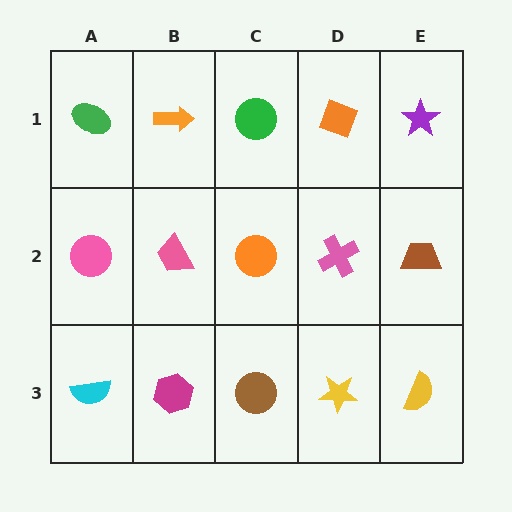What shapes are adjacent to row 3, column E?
A brown trapezoid (row 2, column E), a yellow star (row 3, column D).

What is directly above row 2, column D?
An orange diamond.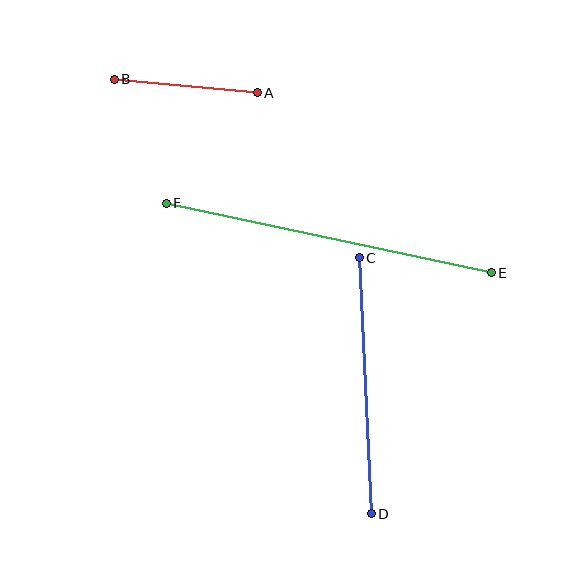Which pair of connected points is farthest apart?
Points E and F are farthest apart.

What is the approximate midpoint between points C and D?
The midpoint is at approximately (365, 386) pixels.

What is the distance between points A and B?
The distance is approximately 143 pixels.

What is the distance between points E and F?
The distance is approximately 332 pixels.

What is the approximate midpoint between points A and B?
The midpoint is at approximately (186, 86) pixels.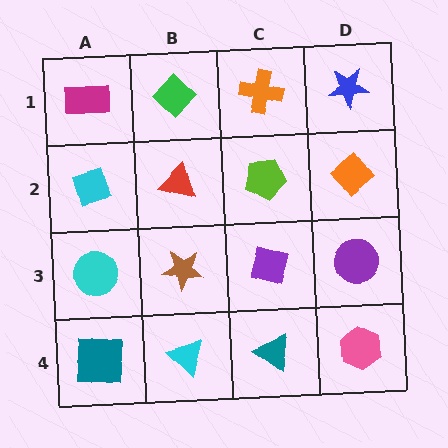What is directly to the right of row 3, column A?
A brown star.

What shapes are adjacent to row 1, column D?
An orange diamond (row 2, column D), an orange cross (row 1, column C).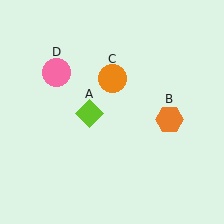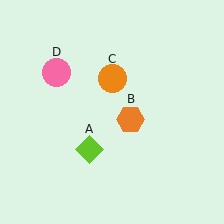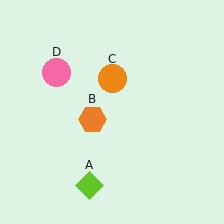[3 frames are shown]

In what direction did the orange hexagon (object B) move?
The orange hexagon (object B) moved left.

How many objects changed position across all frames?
2 objects changed position: lime diamond (object A), orange hexagon (object B).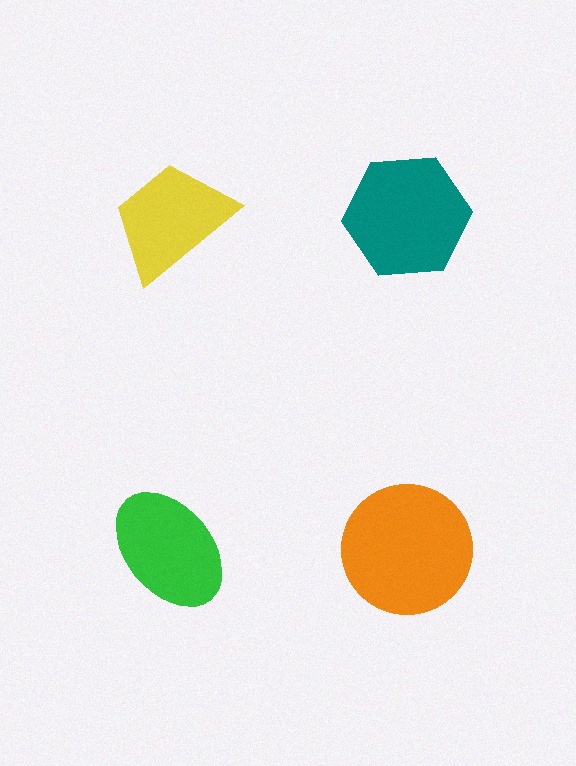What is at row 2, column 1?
A green ellipse.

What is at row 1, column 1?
A yellow trapezoid.